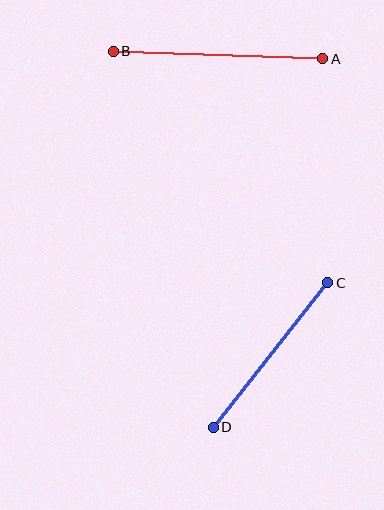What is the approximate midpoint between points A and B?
The midpoint is at approximately (218, 55) pixels.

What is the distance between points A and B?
The distance is approximately 210 pixels.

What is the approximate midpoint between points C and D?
The midpoint is at approximately (270, 355) pixels.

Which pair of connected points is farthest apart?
Points A and B are farthest apart.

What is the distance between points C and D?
The distance is approximately 184 pixels.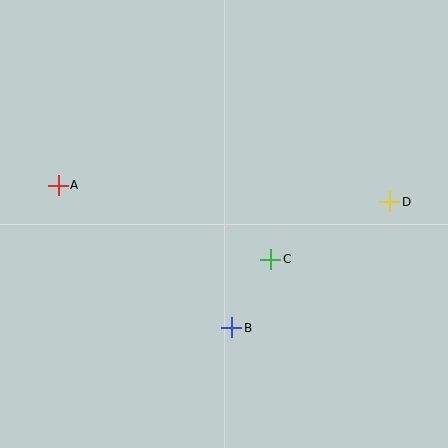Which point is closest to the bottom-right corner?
Point B is closest to the bottom-right corner.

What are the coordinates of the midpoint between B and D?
The midpoint between B and D is at (311, 265).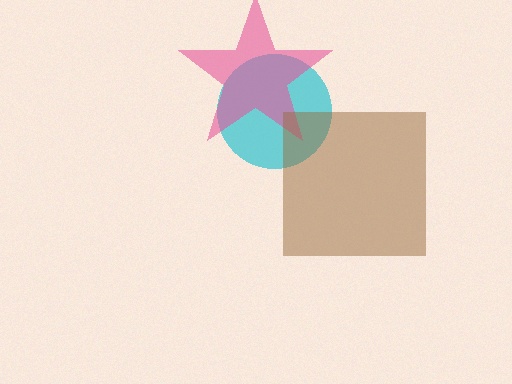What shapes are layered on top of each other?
The layered shapes are: a cyan circle, a pink star, a brown square.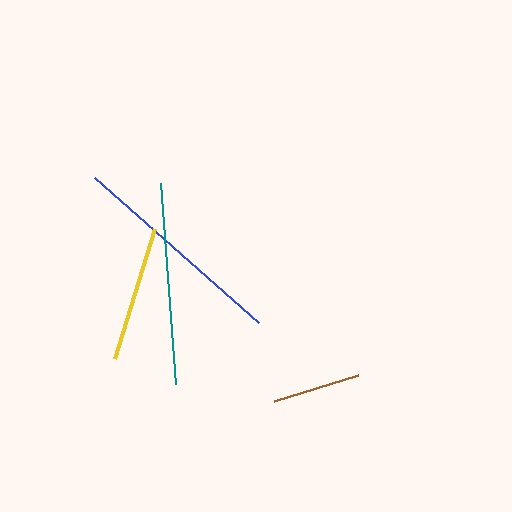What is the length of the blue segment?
The blue segment is approximately 219 pixels long.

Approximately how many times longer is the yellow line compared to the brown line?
The yellow line is approximately 1.6 times the length of the brown line.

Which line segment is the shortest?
The brown line is the shortest at approximately 88 pixels.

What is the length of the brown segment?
The brown segment is approximately 88 pixels long.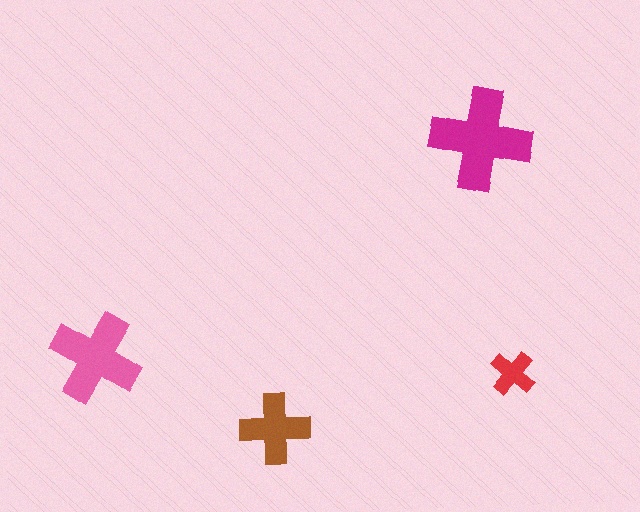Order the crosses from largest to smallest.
the magenta one, the pink one, the brown one, the red one.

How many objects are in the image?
There are 4 objects in the image.